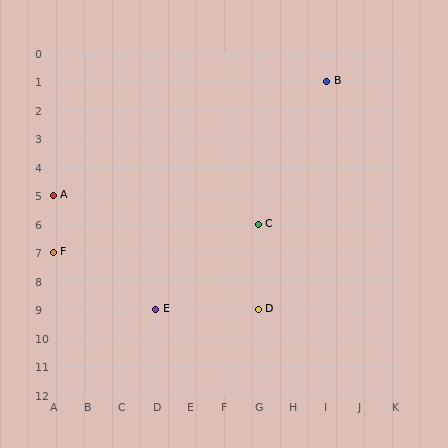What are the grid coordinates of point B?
Point B is at grid coordinates (I, 1).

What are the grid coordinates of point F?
Point F is at grid coordinates (A, 7).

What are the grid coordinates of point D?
Point D is at grid coordinates (G, 9).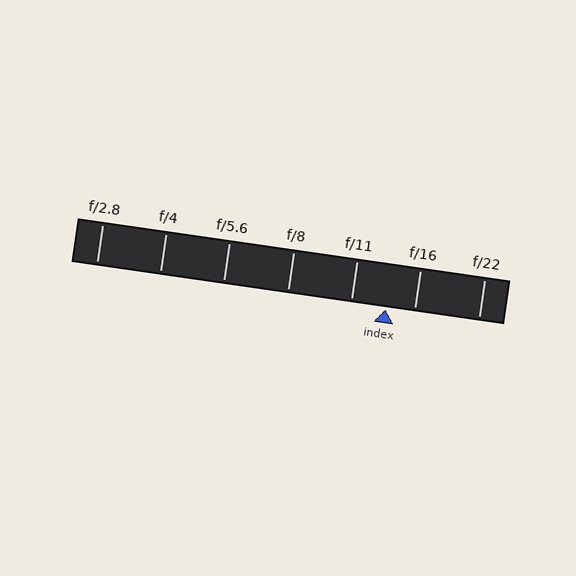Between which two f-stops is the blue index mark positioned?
The index mark is between f/11 and f/16.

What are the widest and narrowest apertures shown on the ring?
The widest aperture shown is f/2.8 and the narrowest is f/22.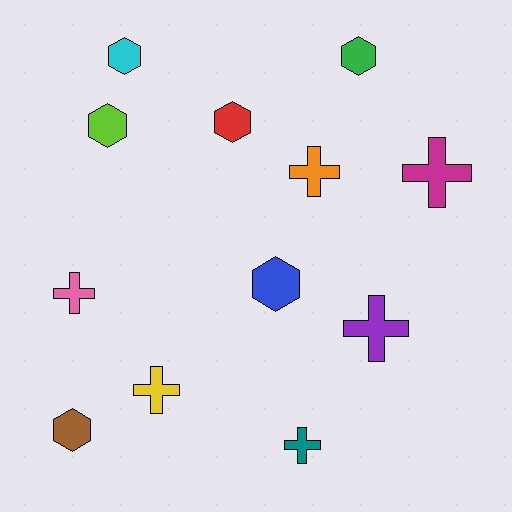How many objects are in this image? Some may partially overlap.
There are 12 objects.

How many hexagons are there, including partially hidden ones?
There are 6 hexagons.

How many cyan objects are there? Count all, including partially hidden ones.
There is 1 cyan object.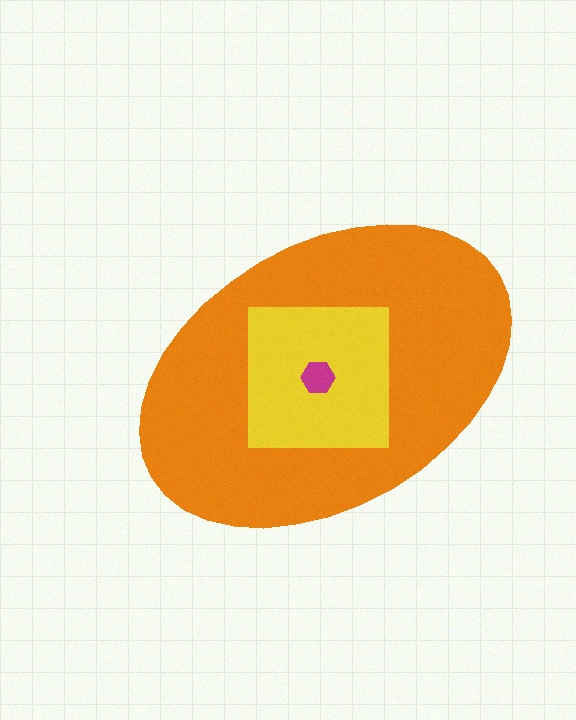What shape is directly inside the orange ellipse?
The yellow square.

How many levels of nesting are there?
3.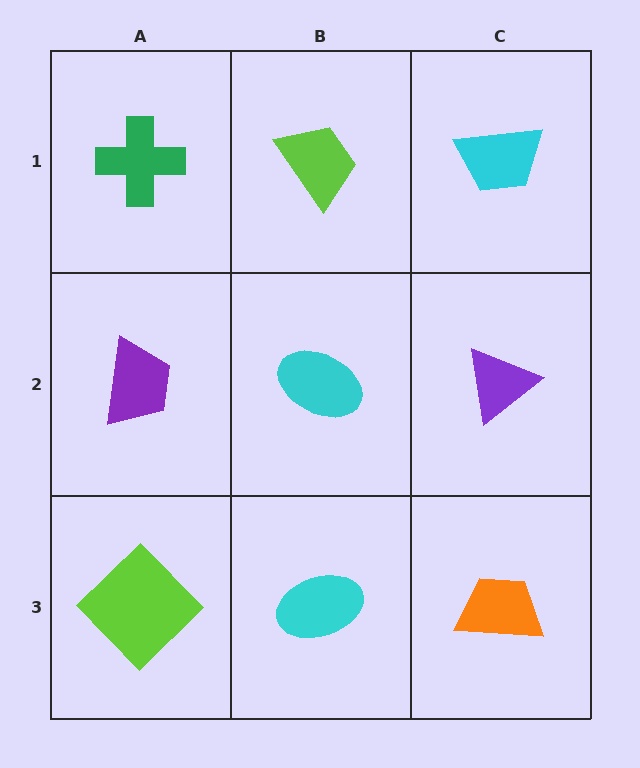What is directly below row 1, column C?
A purple triangle.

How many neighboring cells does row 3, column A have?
2.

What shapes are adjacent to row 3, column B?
A cyan ellipse (row 2, column B), a lime diamond (row 3, column A), an orange trapezoid (row 3, column C).